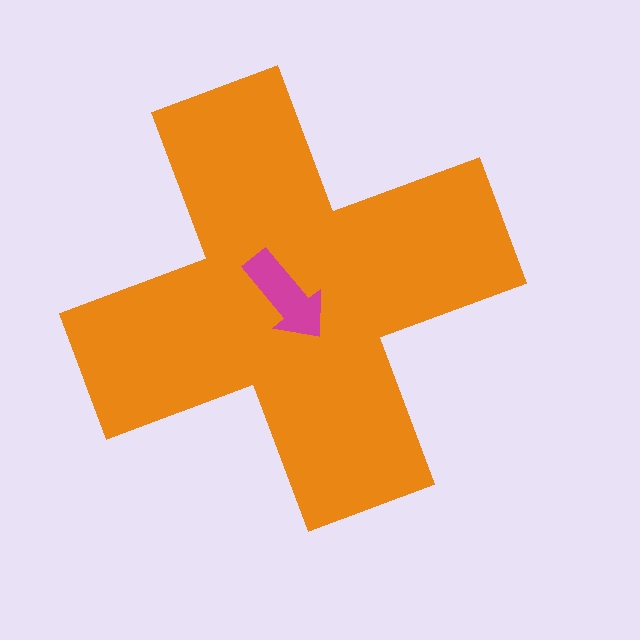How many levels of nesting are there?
2.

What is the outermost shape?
The orange cross.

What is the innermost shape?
The magenta arrow.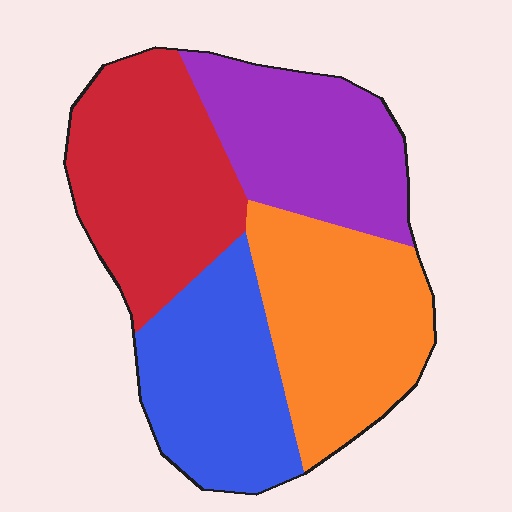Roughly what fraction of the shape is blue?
Blue covers about 25% of the shape.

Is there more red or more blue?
Red.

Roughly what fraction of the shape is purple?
Purple covers 23% of the shape.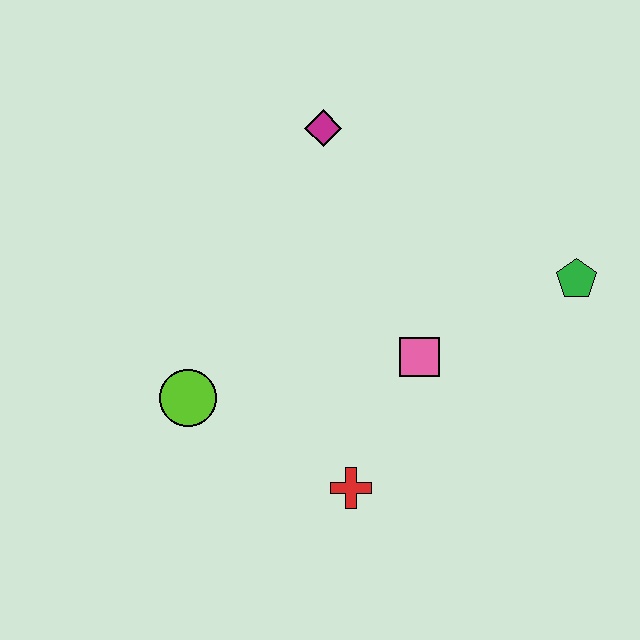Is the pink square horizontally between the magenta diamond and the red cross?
No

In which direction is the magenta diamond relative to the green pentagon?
The magenta diamond is to the left of the green pentagon.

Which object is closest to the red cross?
The pink square is closest to the red cross.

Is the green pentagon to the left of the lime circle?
No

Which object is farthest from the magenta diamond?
The red cross is farthest from the magenta diamond.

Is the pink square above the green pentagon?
No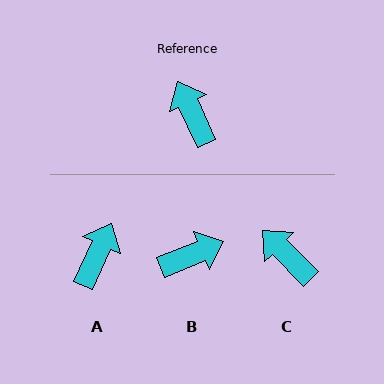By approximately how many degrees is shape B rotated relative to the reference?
Approximately 92 degrees clockwise.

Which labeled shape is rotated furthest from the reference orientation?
B, about 92 degrees away.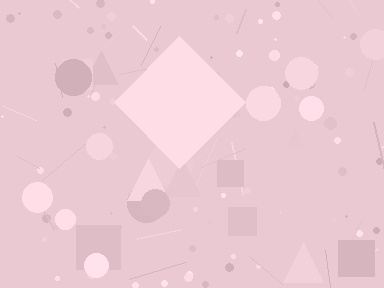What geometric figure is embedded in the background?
A diamond is embedded in the background.